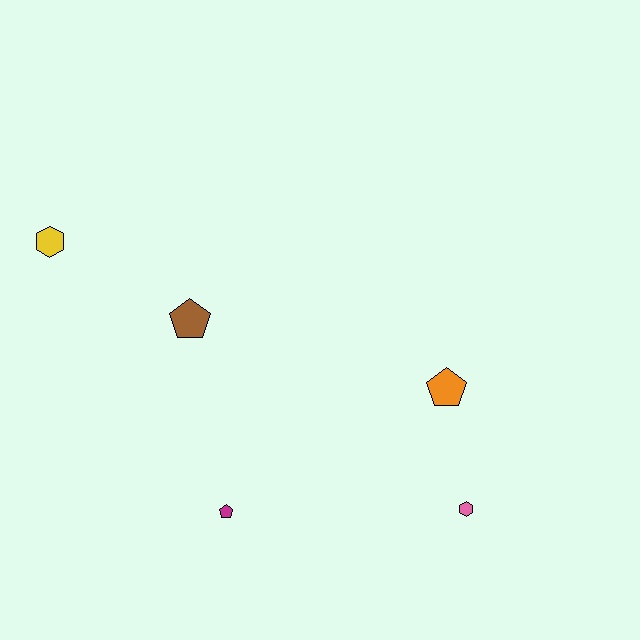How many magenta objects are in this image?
There is 1 magenta object.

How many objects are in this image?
There are 5 objects.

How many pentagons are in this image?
There are 3 pentagons.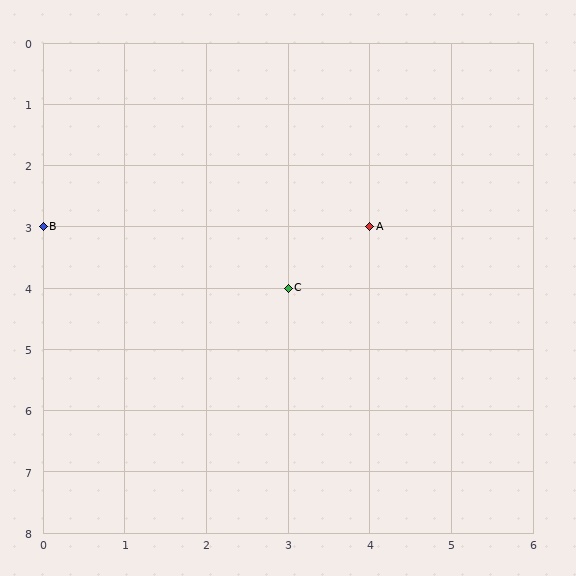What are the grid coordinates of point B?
Point B is at grid coordinates (0, 3).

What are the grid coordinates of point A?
Point A is at grid coordinates (4, 3).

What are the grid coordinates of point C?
Point C is at grid coordinates (3, 4).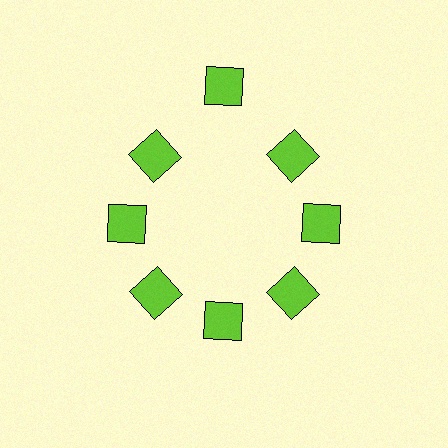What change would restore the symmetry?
The symmetry would be restored by moving it inward, back onto the ring so that all 8 squares sit at equal angles and equal distance from the center.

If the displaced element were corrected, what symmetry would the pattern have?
It would have 8-fold rotational symmetry — the pattern would map onto itself every 45 degrees.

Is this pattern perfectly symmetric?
No. The 8 lime squares are arranged in a ring, but one element near the 12 o'clock position is pushed outward from the center, breaking the 8-fold rotational symmetry.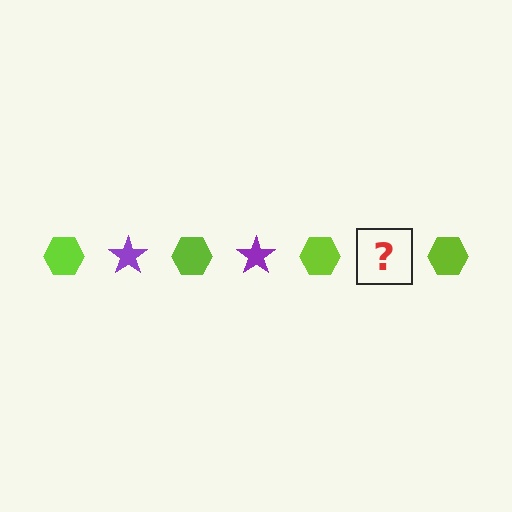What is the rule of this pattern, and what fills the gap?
The rule is that the pattern alternates between lime hexagon and purple star. The gap should be filled with a purple star.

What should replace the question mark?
The question mark should be replaced with a purple star.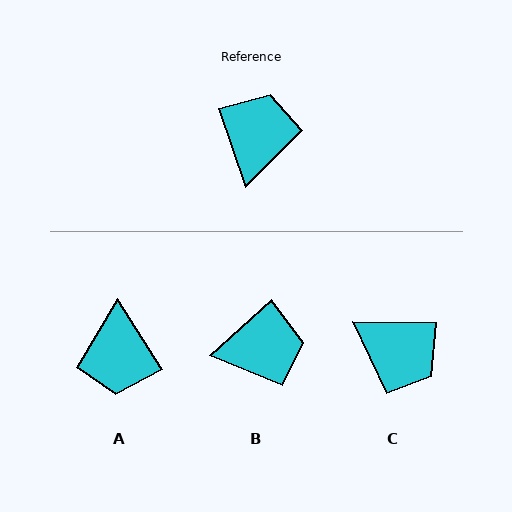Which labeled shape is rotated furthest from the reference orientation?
A, about 166 degrees away.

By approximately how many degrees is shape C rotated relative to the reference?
Approximately 110 degrees clockwise.